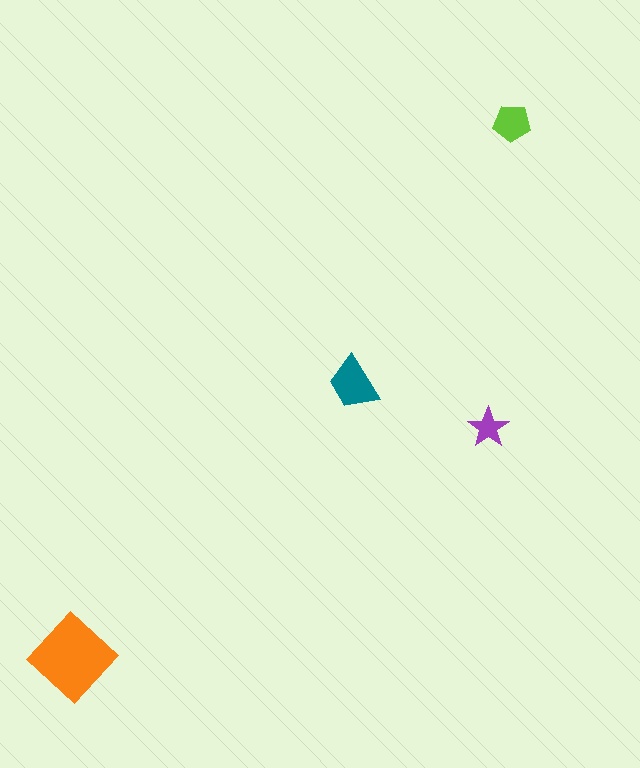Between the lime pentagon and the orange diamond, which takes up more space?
The orange diamond.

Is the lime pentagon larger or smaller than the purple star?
Larger.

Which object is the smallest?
The purple star.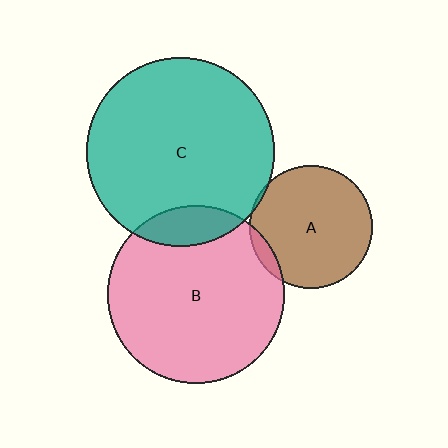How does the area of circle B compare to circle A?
Approximately 2.1 times.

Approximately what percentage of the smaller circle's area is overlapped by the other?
Approximately 5%.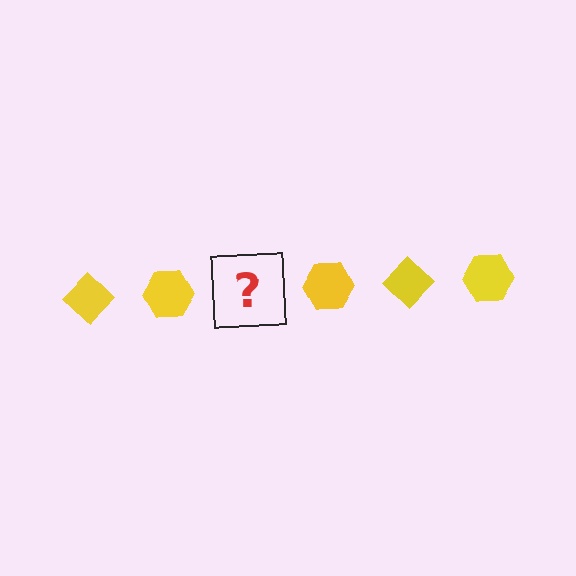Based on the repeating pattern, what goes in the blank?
The blank should be a yellow diamond.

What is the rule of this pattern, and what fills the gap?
The rule is that the pattern cycles through diamond, hexagon shapes in yellow. The gap should be filled with a yellow diamond.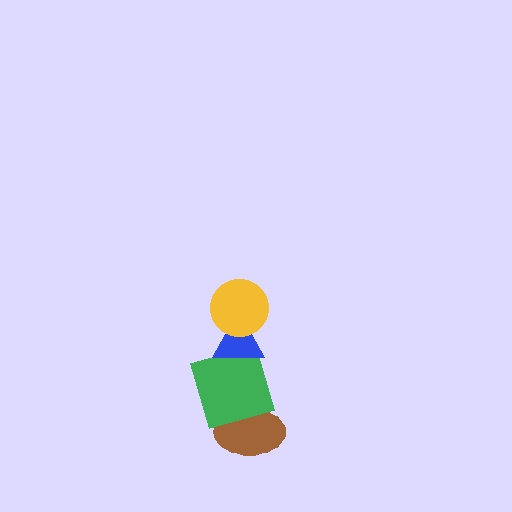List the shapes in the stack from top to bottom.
From top to bottom: the yellow circle, the blue triangle, the green square, the brown ellipse.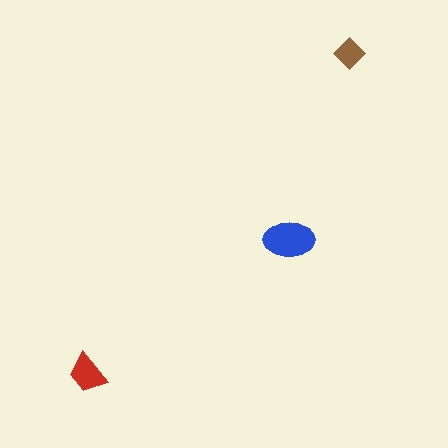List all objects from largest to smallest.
The blue ellipse, the red trapezoid, the brown diamond.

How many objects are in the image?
There are 3 objects in the image.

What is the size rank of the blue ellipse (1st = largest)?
1st.